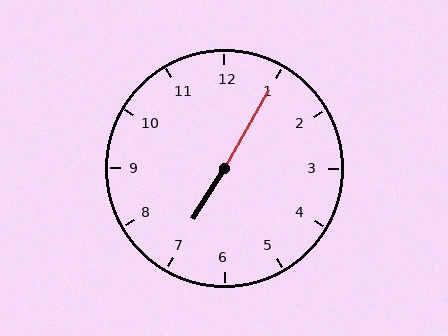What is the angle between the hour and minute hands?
Approximately 178 degrees.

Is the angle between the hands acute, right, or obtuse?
It is obtuse.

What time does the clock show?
7:05.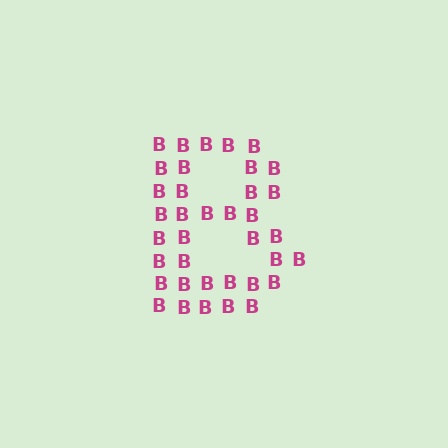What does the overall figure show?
The overall figure shows the letter B.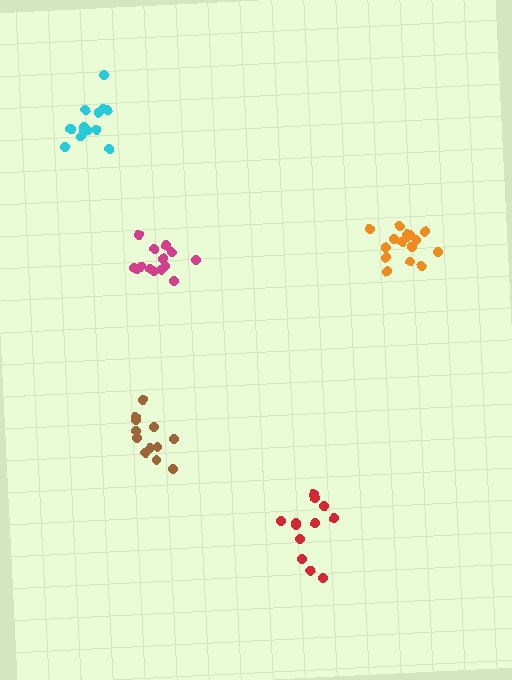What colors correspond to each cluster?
The clusters are colored: orange, magenta, brown, red, cyan.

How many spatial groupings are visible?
There are 5 spatial groupings.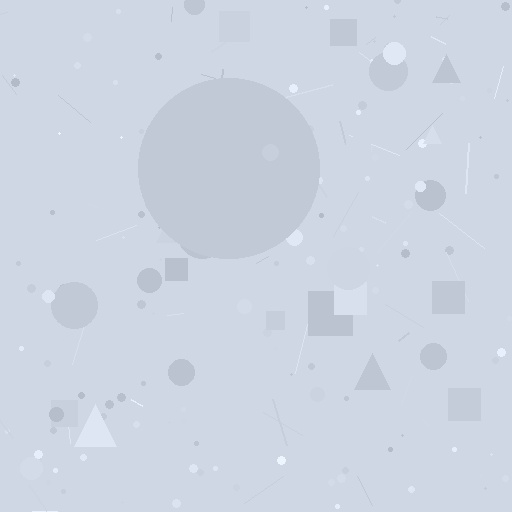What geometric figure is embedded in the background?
A circle is embedded in the background.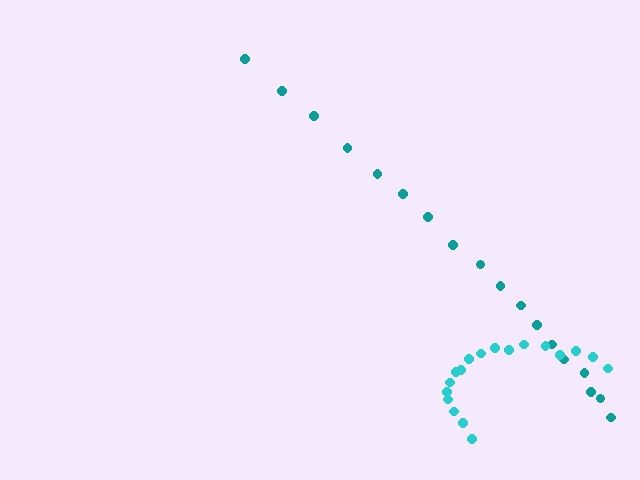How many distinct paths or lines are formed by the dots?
There are 2 distinct paths.